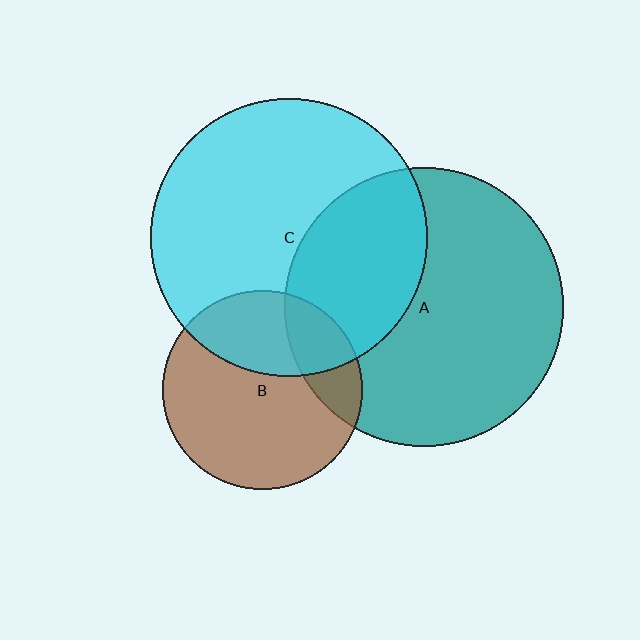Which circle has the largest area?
Circle A (teal).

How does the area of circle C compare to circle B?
Approximately 1.9 times.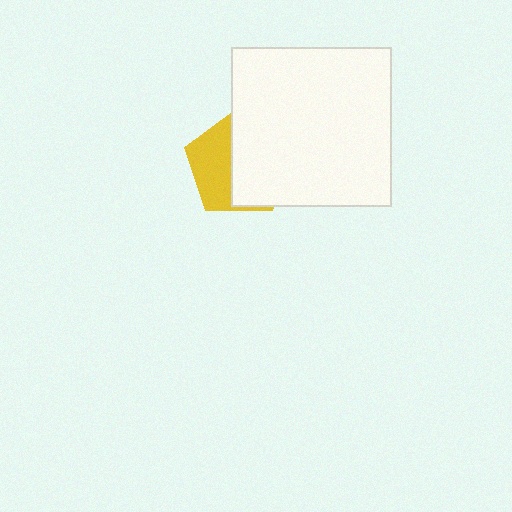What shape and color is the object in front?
The object in front is a white square.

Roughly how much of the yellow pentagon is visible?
A small part of it is visible (roughly 43%).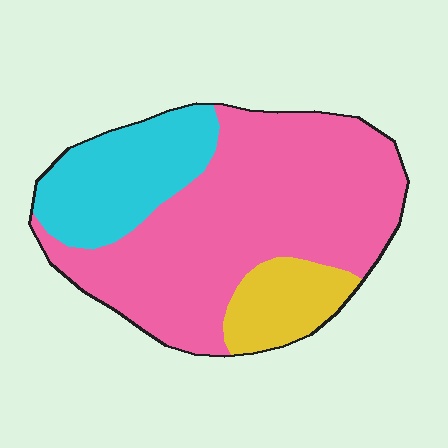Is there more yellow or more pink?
Pink.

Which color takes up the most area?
Pink, at roughly 65%.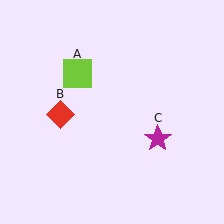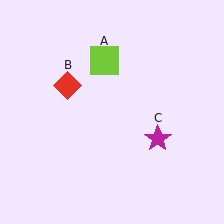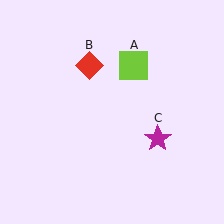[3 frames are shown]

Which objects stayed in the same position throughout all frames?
Magenta star (object C) remained stationary.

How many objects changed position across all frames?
2 objects changed position: lime square (object A), red diamond (object B).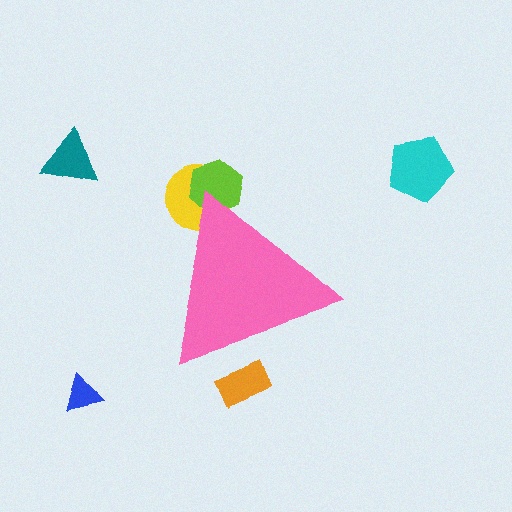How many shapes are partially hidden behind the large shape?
3 shapes are partially hidden.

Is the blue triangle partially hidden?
No, the blue triangle is fully visible.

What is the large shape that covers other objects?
A pink triangle.